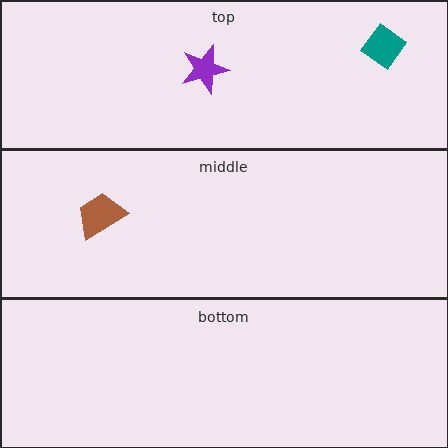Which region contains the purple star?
The top region.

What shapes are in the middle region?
The brown trapezoid.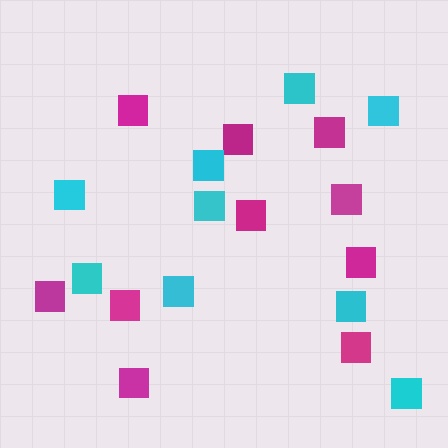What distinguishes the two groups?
There are 2 groups: one group of magenta squares (10) and one group of cyan squares (9).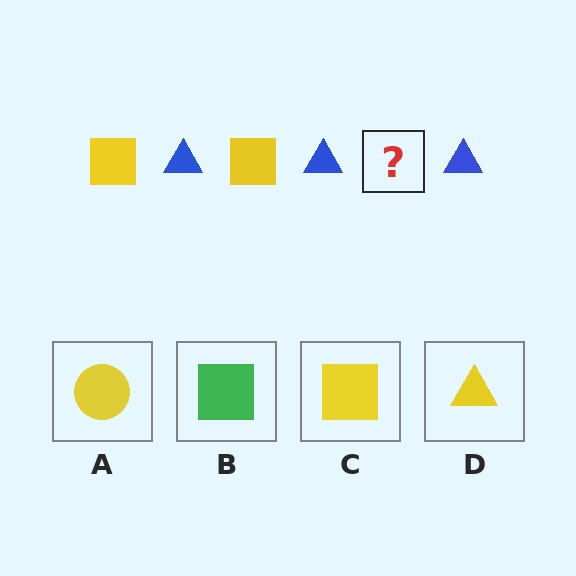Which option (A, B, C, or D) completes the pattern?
C.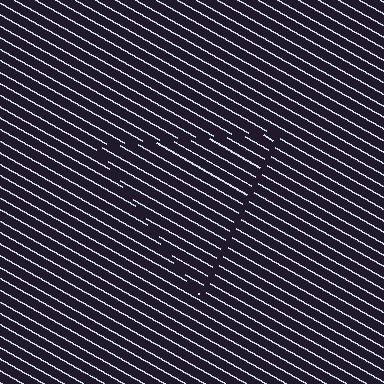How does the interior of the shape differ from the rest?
The interior of the shape contains the same grating, shifted by half a period — the contour is defined by the phase discontinuity where line-ends from the inner and outer gratings abut.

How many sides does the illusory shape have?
3 sides — the line-ends trace a triangle.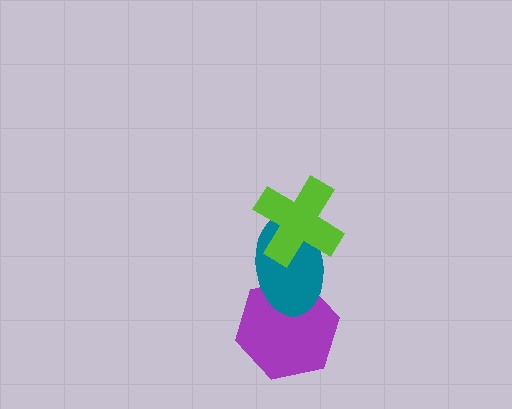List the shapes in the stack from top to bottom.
From top to bottom: the lime cross, the teal ellipse, the purple hexagon.